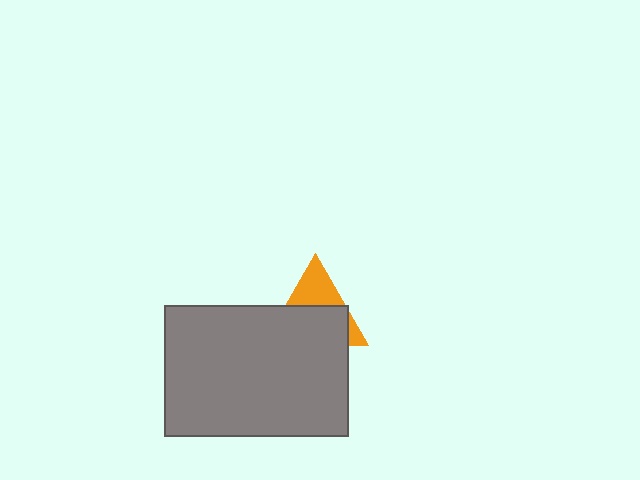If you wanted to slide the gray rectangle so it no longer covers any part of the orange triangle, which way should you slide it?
Slide it down — that is the most direct way to separate the two shapes.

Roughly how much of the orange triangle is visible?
A small part of it is visible (roughly 39%).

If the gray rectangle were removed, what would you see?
You would see the complete orange triangle.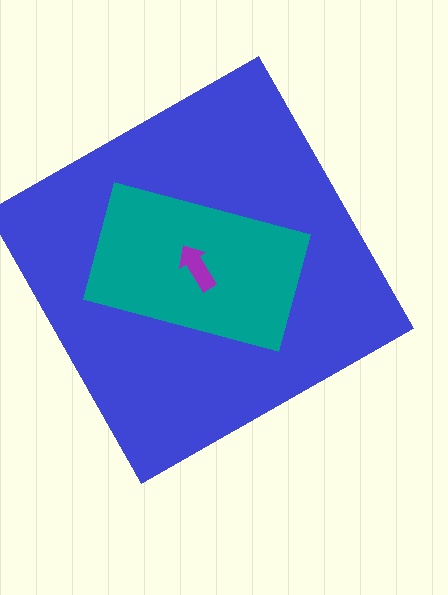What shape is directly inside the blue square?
The teal rectangle.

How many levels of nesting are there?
3.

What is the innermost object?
The purple arrow.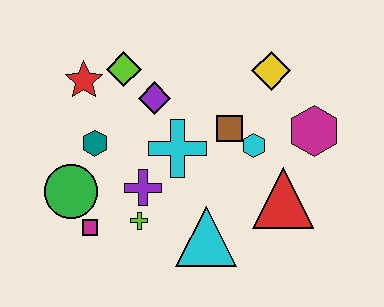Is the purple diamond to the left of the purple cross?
No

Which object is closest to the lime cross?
The purple cross is closest to the lime cross.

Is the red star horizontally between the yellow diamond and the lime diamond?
No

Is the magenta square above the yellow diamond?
No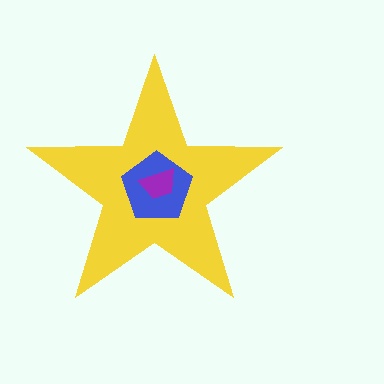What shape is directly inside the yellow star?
The blue pentagon.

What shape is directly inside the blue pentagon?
The purple trapezoid.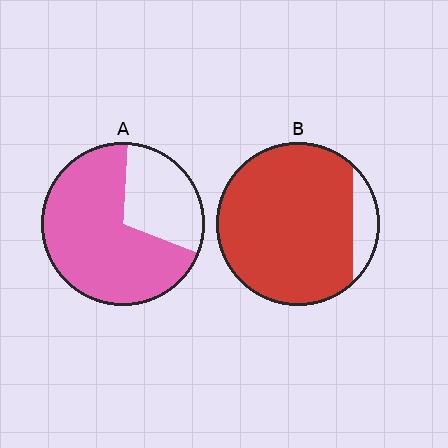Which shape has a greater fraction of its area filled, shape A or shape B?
Shape B.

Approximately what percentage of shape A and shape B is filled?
A is approximately 70% and B is approximately 90%.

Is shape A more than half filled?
Yes.